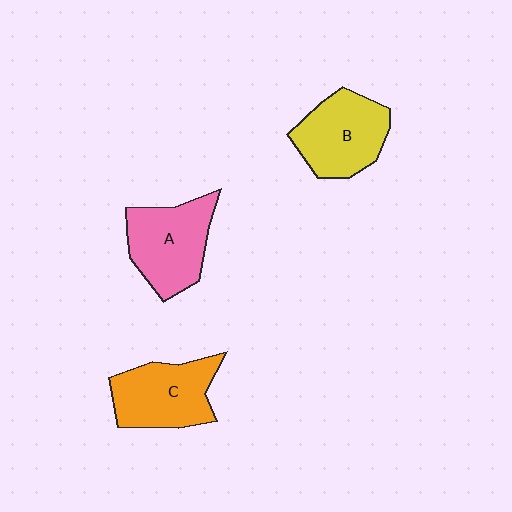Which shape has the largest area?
Shape A (pink).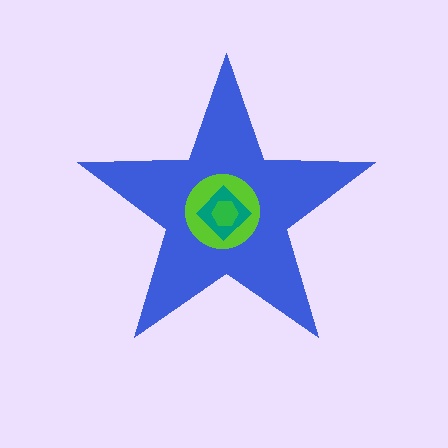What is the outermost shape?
The blue star.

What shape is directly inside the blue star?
The lime circle.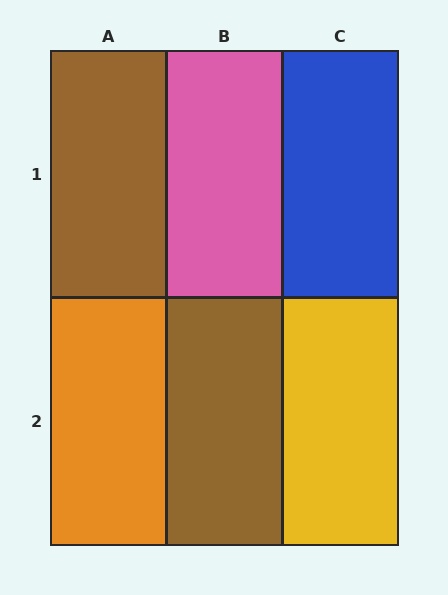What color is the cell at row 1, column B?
Pink.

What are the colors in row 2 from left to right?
Orange, brown, yellow.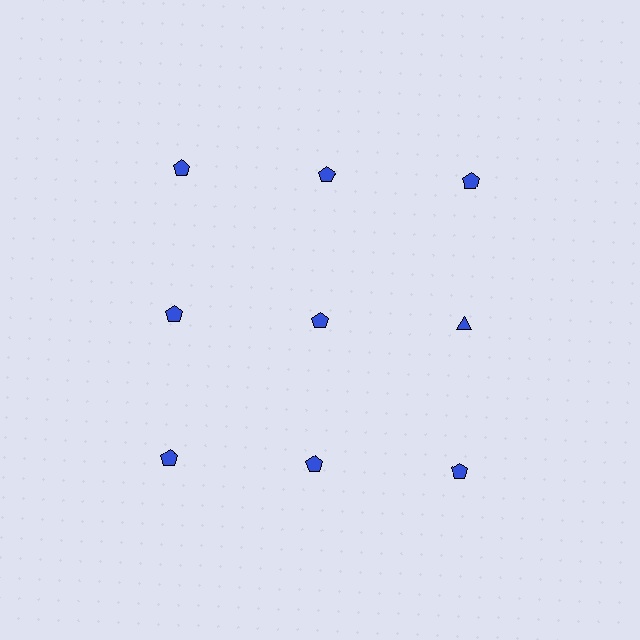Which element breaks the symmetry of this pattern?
The blue triangle in the second row, center column breaks the symmetry. All other shapes are blue pentagons.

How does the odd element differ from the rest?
It has a different shape: triangle instead of pentagon.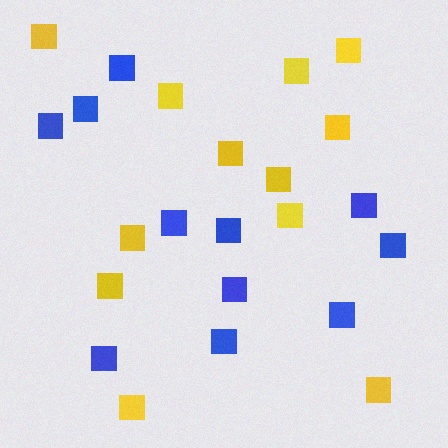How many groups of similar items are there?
There are 2 groups: one group of blue squares (11) and one group of yellow squares (12).